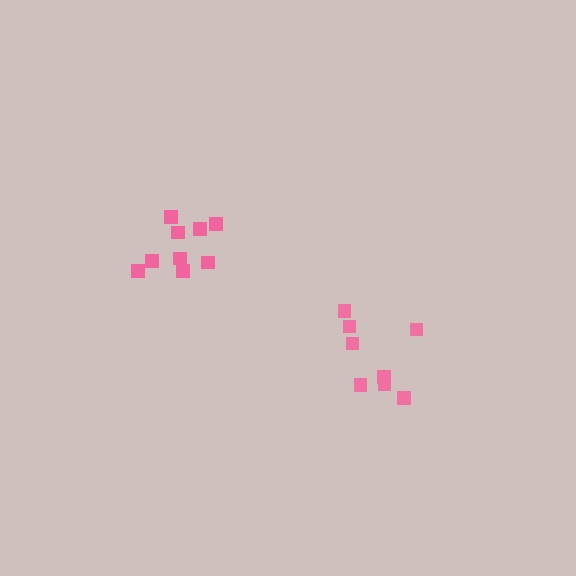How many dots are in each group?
Group 1: 9 dots, Group 2: 8 dots (17 total).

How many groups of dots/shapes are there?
There are 2 groups.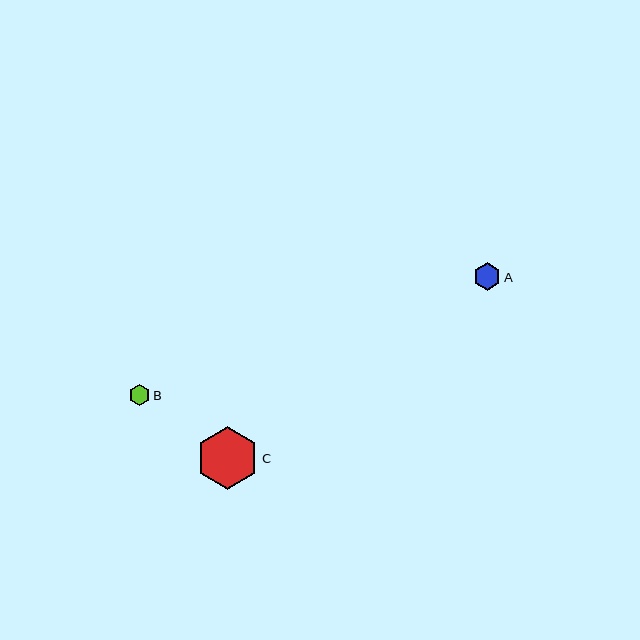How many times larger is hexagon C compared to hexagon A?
Hexagon C is approximately 2.3 times the size of hexagon A.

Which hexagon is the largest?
Hexagon C is the largest with a size of approximately 63 pixels.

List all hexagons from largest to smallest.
From largest to smallest: C, A, B.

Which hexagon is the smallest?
Hexagon B is the smallest with a size of approximately 21 pixels.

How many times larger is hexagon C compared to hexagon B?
Hexagon C is approximately 2.9 times the size of hexagon B.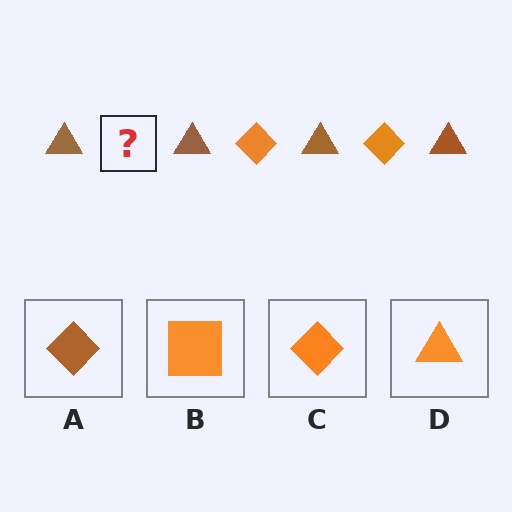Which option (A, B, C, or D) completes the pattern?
C.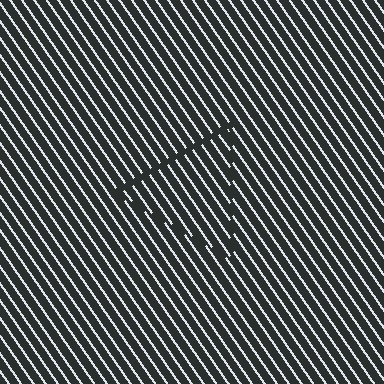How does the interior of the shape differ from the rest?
The interior of the shape contains the same grating, shifted by half a period — the contour is defined by the phase discontinuity where line-ends from the inner and outer gratings abut.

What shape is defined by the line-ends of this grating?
An illusory triangle. The interior of the shape contains the same grating, shifted by half a period — the contour is defined by the phase discontinuity where line-ends from the inner and outer gratings abut.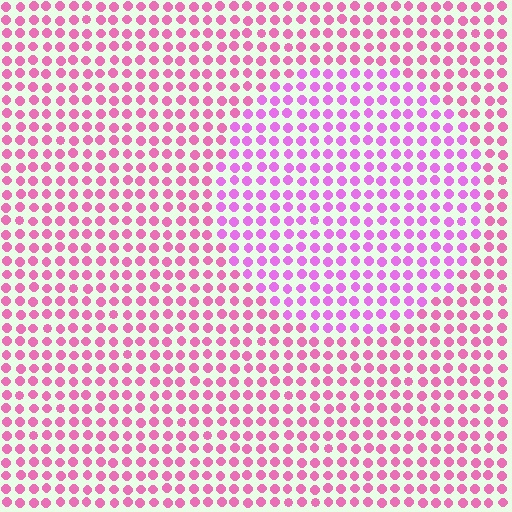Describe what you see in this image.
The image is filled with small pink elements in a uniform arrangement. A circle-shaped region is visible where the elements are tinted to a slightly different hue, forming a subtle color boundary.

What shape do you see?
I see a circle.